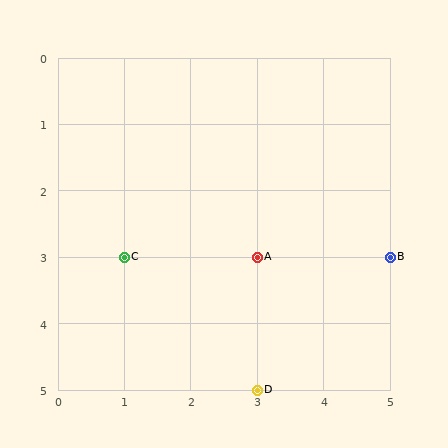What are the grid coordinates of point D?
Point D is at grid coordinates (3, 5).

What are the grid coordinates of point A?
Point A is at grid coordinates (3, 3).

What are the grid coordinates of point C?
Point C is at grid coordinates (1, 3).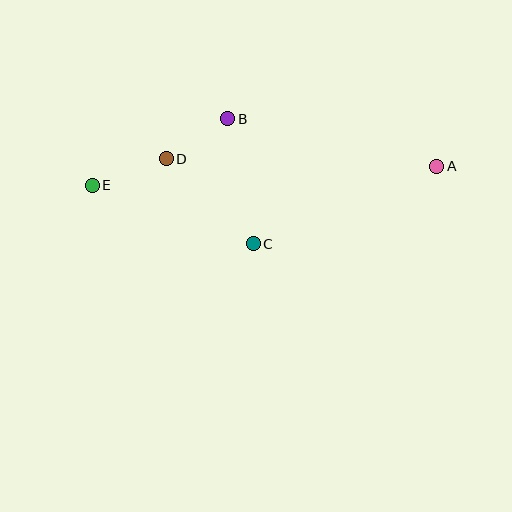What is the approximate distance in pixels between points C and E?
The distance between C and E is approximately 171 pixels.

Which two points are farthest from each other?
Points A and E are farthest from each other.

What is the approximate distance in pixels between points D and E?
The distance between D and E is approximately 79 pixels.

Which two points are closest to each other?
Points B and D are closest to each other.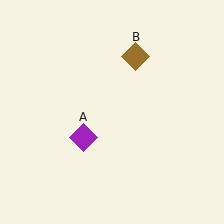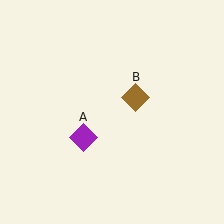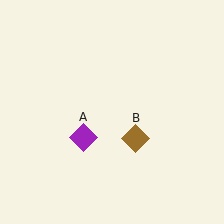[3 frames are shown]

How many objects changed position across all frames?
1 object changed position: brown diamond (object B).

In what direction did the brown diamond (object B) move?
The brown diamond (object B) moved down.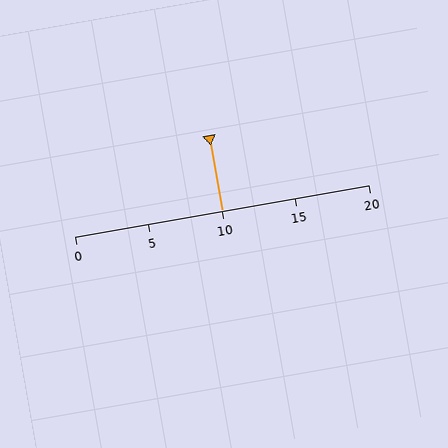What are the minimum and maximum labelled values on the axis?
The axis runs from 0 to 20.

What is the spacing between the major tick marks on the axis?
The major ticks are spaced 5 apart.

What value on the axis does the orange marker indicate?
The marker indicates approximately 10.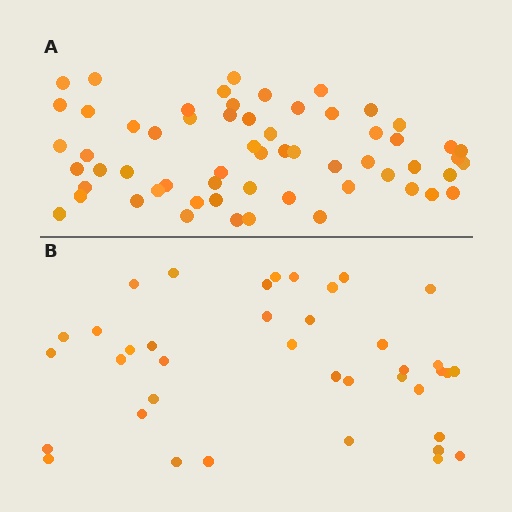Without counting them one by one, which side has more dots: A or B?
Region A (the top region) has more dots.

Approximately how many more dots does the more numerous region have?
Region A has approximately 20 more dots than region B.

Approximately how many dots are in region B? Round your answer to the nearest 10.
About 40 dots. (The exact count is 39, which rounds to 40.)